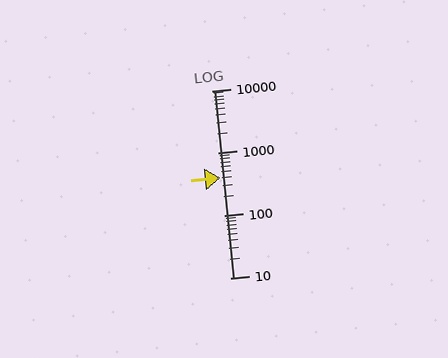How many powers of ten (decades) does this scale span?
The scale spans 3 decades, from 10 to 10000.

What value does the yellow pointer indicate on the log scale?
The pointer indicates approximately 400.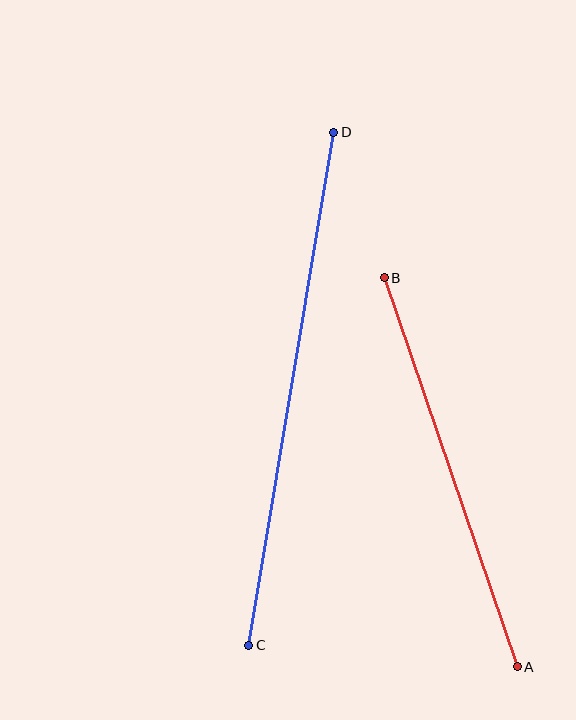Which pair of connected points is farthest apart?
Points C and D are farthest apart.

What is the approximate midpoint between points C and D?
The midpoint is at approximately (291, 389) pixels.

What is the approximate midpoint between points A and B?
The midpoint is at approximately (451, 472) pixels.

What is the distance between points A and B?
The distance is approximately 411 pixels.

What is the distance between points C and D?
The distance is approximately 520 pixels.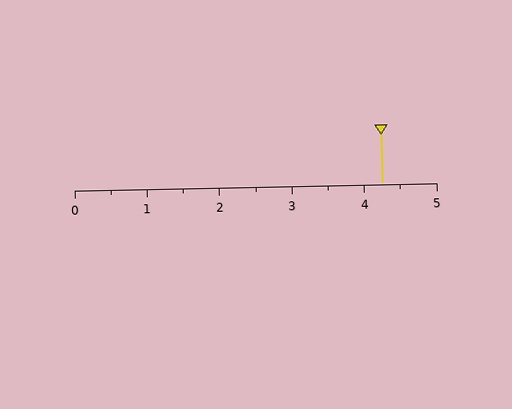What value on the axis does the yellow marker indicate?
The marker indicates approximately 4.2.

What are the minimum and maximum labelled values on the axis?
The axis runs from 0 to 5.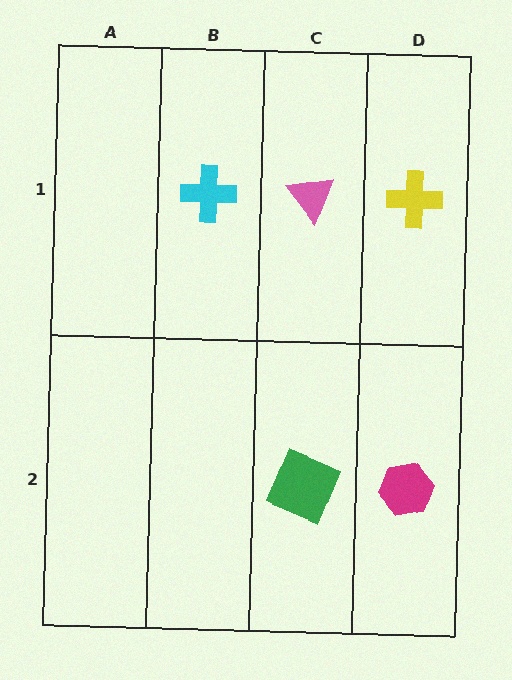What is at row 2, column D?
A magenta hexagon.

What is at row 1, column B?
A cyan cross.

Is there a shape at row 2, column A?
No, that cell is empty.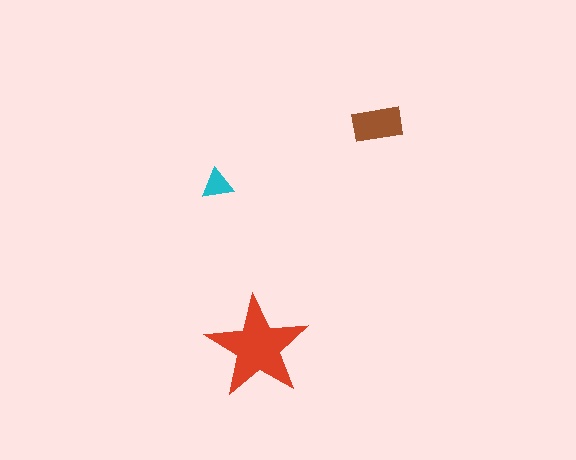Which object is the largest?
The red star.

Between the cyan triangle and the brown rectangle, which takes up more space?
The brown rectangle.